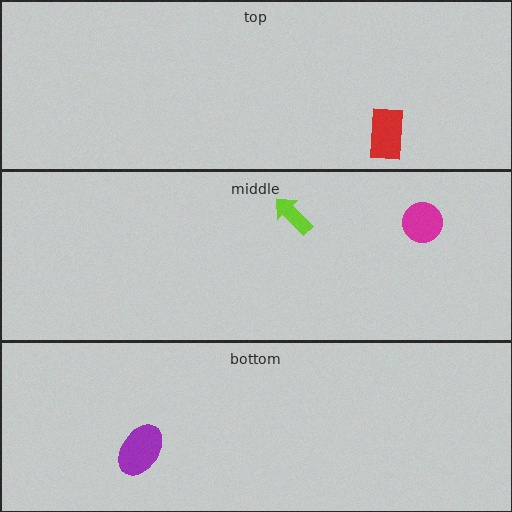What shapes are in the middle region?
The magenta circle, the lime arrow.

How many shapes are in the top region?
1.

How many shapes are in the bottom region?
1.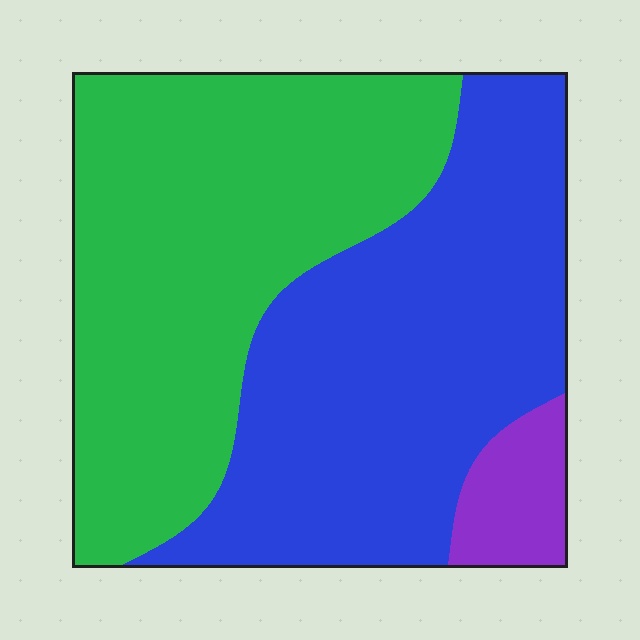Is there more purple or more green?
Green.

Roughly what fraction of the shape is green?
Green covers 47% of the shape.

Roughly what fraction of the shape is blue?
Blue covers roughly 45% of the shape.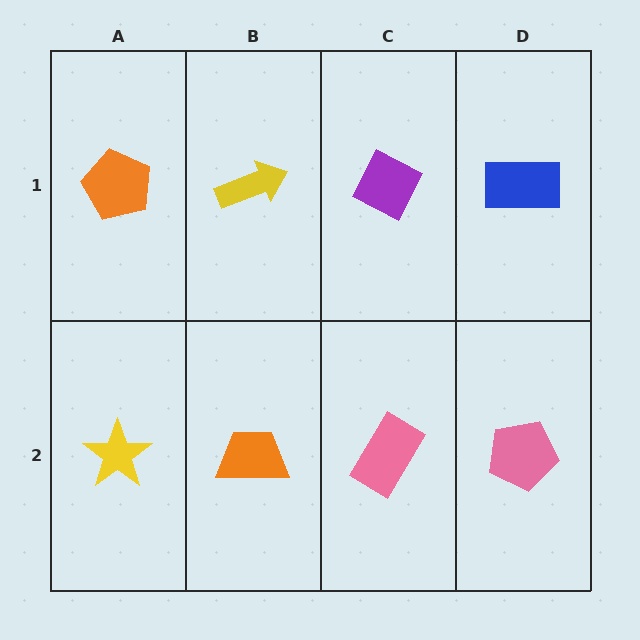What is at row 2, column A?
A yellow star.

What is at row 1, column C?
A purple diamond.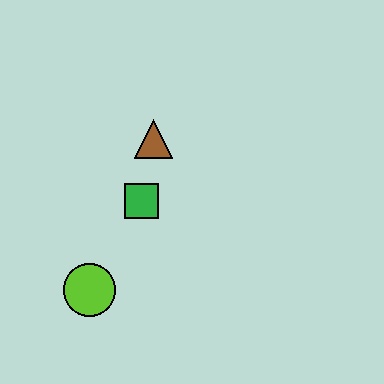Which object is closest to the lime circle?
The green square is closest to the lime circle.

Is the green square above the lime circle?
Yes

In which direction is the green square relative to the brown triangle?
The green square is below the brown triangle.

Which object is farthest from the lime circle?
The brown triangle is farthest from the lime circle.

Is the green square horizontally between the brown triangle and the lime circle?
Yes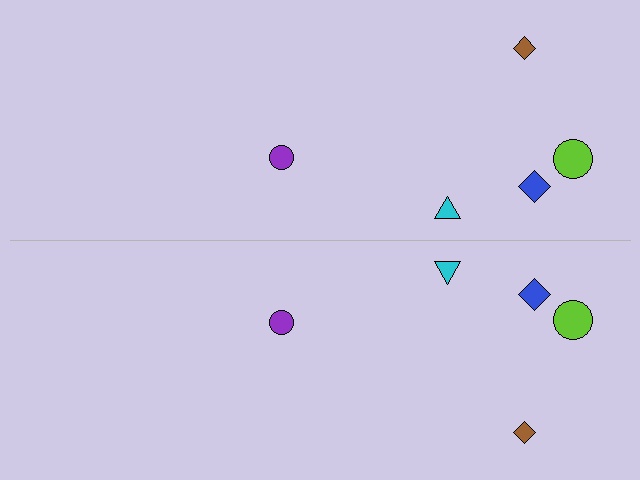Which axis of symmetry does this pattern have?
The pattern has a horizontal axis of symmetry running through the center of the image.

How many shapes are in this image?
There are 10 shapes in this image.